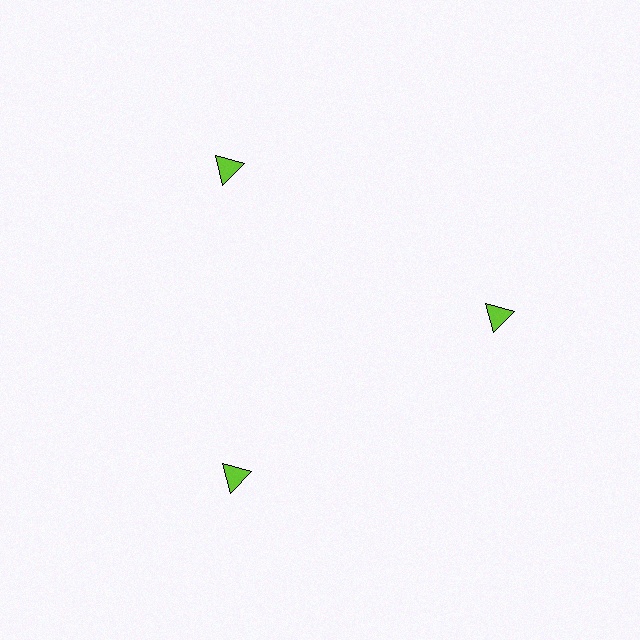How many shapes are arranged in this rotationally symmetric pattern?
There are 3 shapes, arranged in 3 groups of 1.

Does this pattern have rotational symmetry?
Yes, this pattern has 3-fold rotational symmetry. It looks the same after rotating 120 degrees around the center.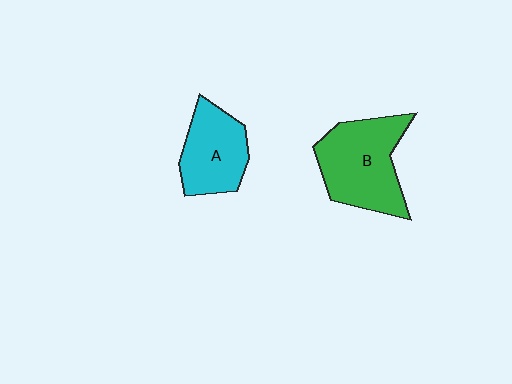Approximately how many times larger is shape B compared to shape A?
Approximately 1.4 times.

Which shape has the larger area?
Shape B (green).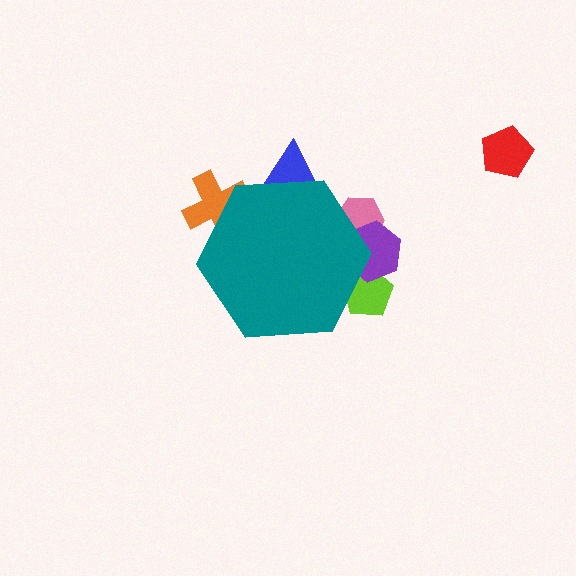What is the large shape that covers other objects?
A teal hexagon.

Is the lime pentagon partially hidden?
Yes, the lime pentagon is partially hidden behind the teal hexagon.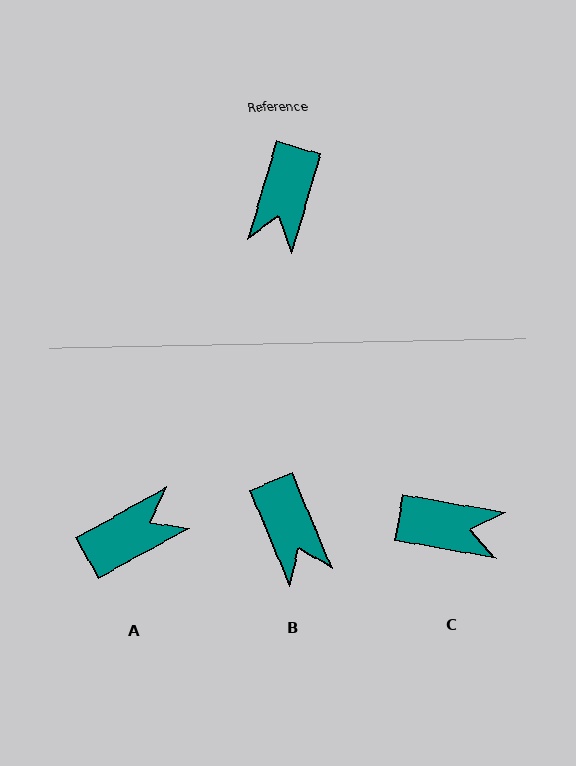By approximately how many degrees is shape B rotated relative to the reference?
Approximately 39 degrees counter-clockwise.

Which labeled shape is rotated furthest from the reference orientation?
A, about 135 degrees away.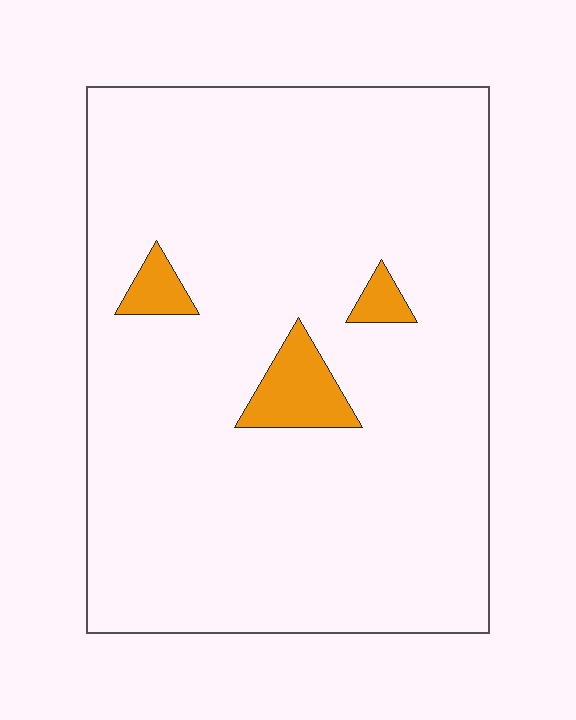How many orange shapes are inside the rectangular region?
3.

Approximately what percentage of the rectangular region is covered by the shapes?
Approximately 5%.